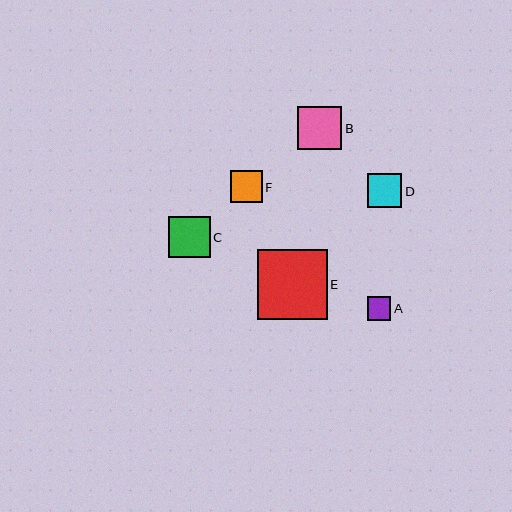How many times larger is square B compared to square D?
Square B is approximately 1.3 times the size of square D.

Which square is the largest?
Square E is the largest with a size of approximately 70 pixels.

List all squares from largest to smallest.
From largest to smallest: E, B, C, D, F, A.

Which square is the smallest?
Square A is the smallest with a size of approximately 23 pixels.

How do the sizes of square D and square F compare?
Square D and square F are approximately the same size.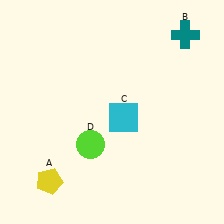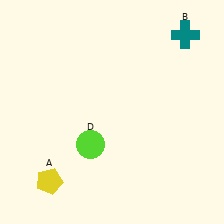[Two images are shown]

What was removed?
The cyan square (C) was removed in Image 2.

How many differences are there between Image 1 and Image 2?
There is 1 difference between the two images.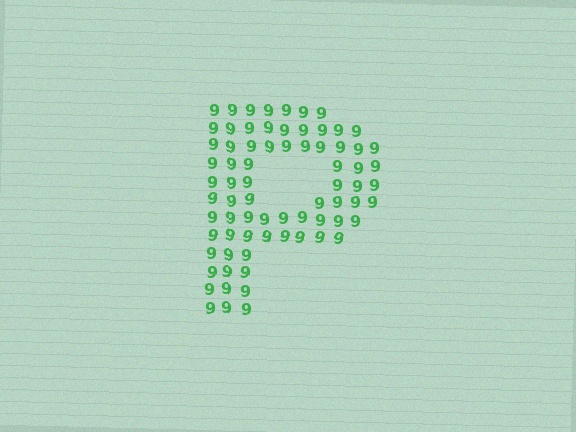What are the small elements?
The small elements are digit 9's.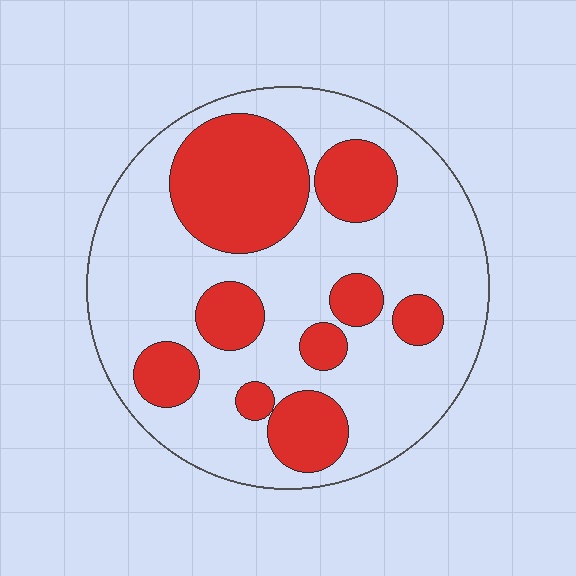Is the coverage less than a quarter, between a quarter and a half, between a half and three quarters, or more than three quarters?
Between a quarter and a half.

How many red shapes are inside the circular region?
9.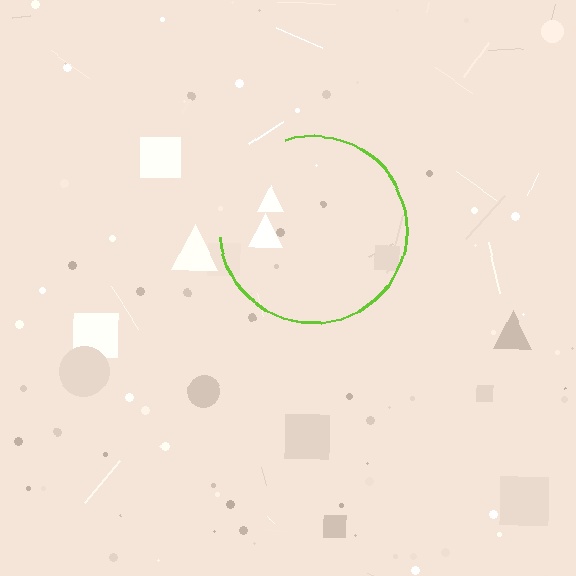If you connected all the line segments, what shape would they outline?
They would outline a circle.